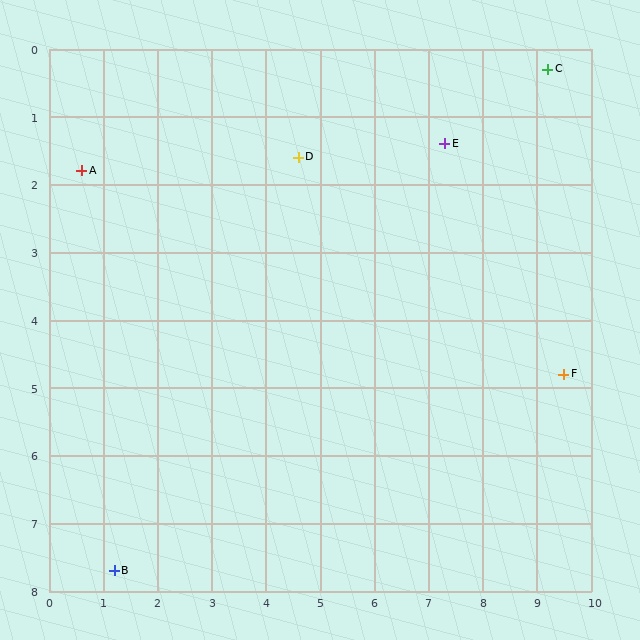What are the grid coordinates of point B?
Point B is at approximately (1.2, 7.7).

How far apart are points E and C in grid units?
Points E and C are about 2.2 grid units apart.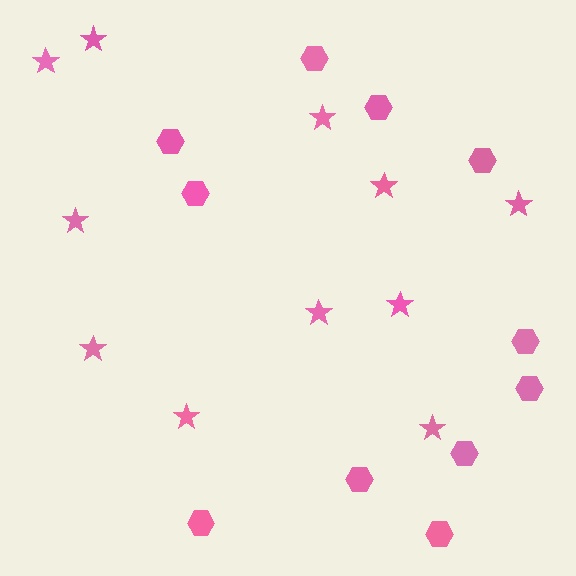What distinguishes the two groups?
There are 2 groups: one group of stars (11) and one group of hexagons (11).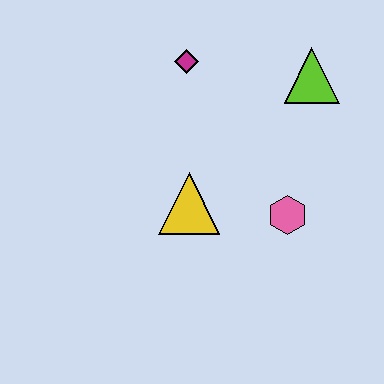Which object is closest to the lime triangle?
The magenta diamond is closest to the lime triangle.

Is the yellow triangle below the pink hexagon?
No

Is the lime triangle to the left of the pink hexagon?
No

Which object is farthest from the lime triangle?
The yellow triangle is farthest from the lime triangle.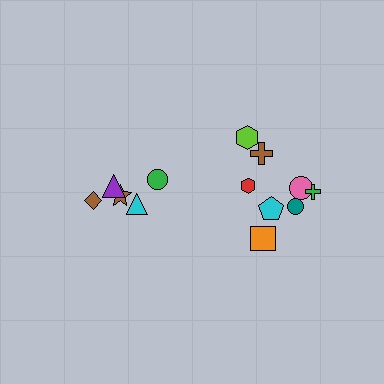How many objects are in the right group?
There are 8 objects.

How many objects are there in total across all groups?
There are 13 objects.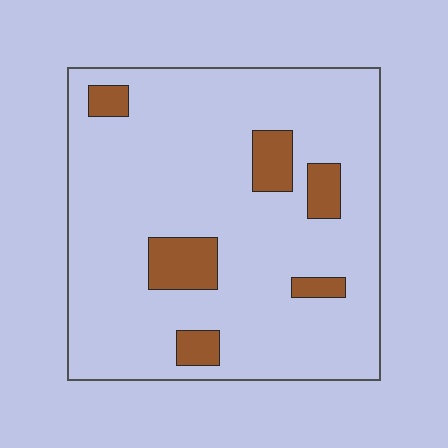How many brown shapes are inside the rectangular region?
6.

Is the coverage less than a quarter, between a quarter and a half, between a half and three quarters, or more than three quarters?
Less than a quarter.